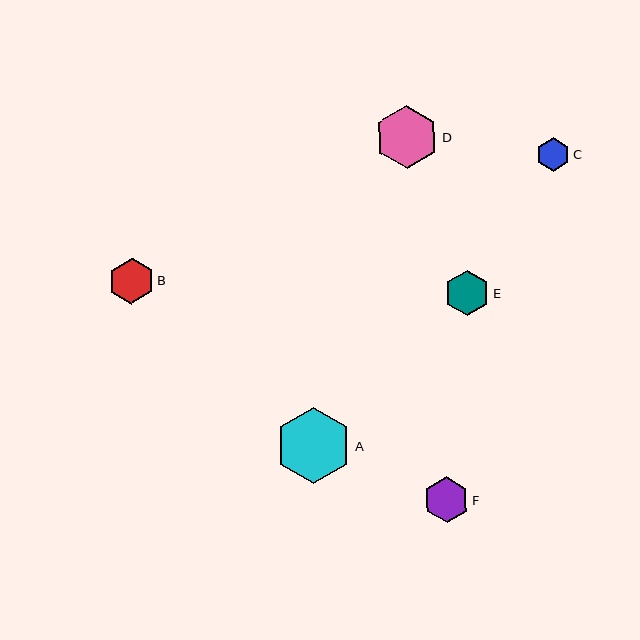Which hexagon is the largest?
Hexagon A is the largest with a size of approximately 76 pixels.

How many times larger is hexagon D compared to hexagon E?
Hexagon D is approximately 1.4 times the size of hexagon E.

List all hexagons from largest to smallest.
From largest to smallest: A, D, F, B, E, C.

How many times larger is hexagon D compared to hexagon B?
Hexagon D is approximately 1.4 times the size of hexagon B.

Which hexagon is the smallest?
Hexagon C is the smallest with a size of approximately 33 pixels.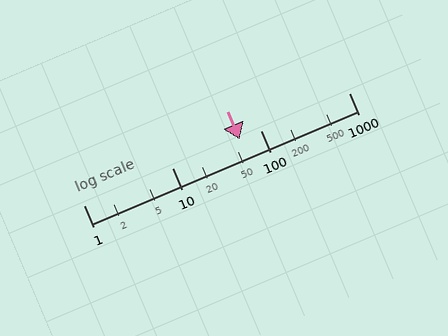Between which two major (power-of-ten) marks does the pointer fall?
The pointer is between 10 and 100.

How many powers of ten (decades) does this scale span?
The scale spans 3 decades, from 1 to 1000.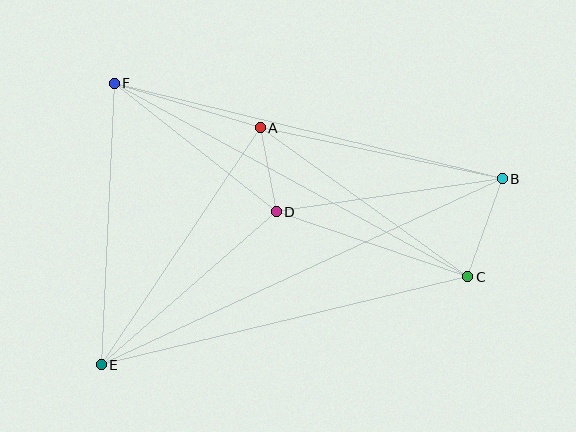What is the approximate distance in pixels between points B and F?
The distance between B and F is approximately 400 pixels.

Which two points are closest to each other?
Points A and D are closest to each other.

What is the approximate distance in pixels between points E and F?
The distance between E and F is approximately 282 pixels.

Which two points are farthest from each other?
Points B and E are farthest from each other.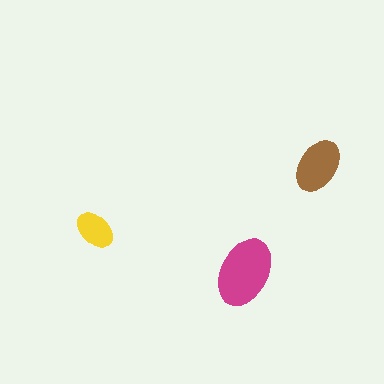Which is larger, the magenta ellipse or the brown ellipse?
The magenta one.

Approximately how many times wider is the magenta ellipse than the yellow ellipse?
About 1.5 times wider.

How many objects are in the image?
There are 3 objects in the image.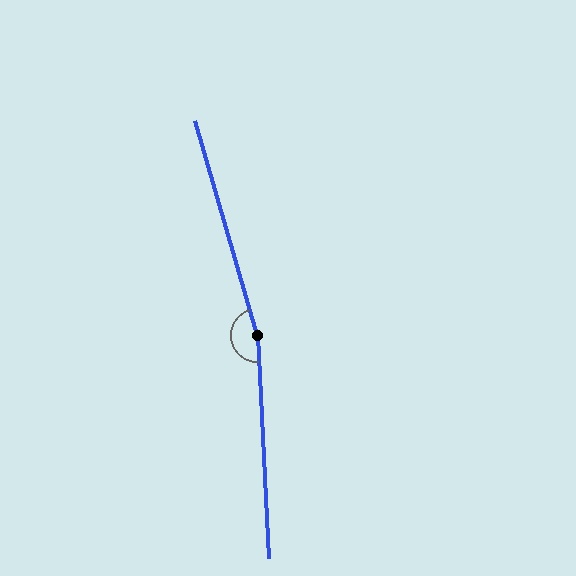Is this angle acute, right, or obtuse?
It is obtuse.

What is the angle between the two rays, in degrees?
Approximately 166 degrees.